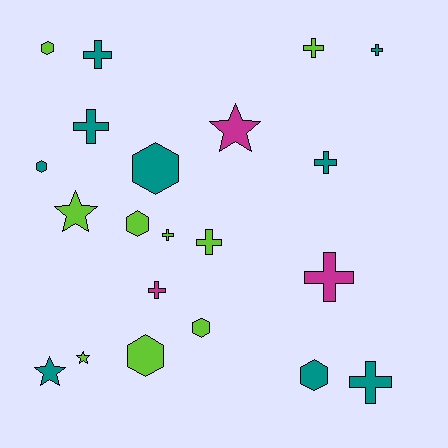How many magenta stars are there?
There is 1 magenta star.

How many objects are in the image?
There are 21 objects.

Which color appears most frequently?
Teal, with 9 objects.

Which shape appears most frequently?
Cross, with 10 objects.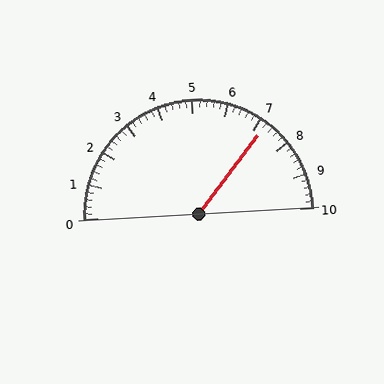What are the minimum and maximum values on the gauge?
The gauge ranges from 0 to 10.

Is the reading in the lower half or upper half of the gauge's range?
The reading is in the upper half of the range (0 to 10).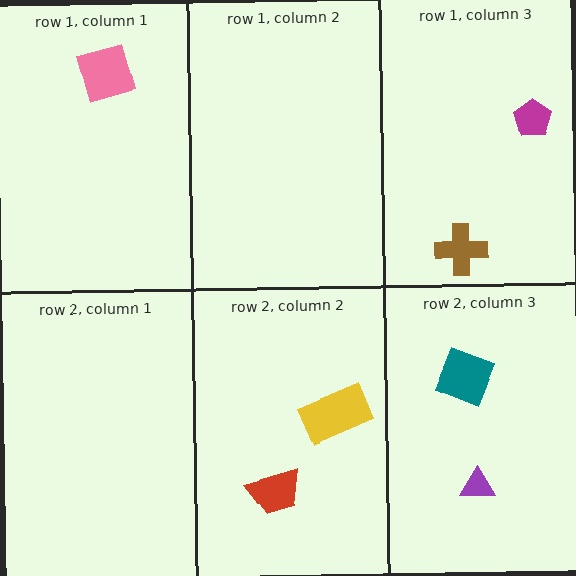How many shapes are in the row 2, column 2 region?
2.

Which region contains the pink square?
The row 1, column 1 region.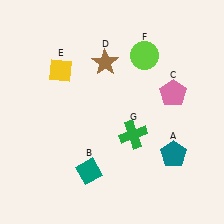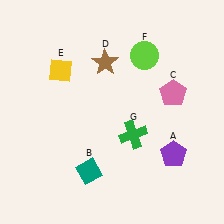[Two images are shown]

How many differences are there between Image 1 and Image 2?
There is 1 difference between the two images.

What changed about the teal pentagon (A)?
In Image 1, A is teal. In Image 2, it changed to purple.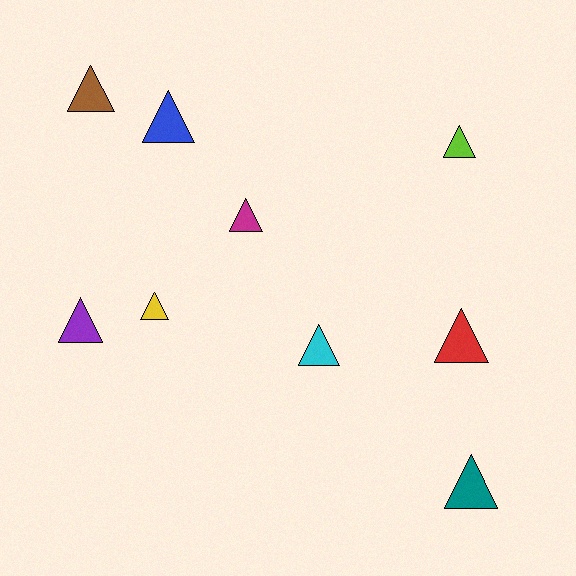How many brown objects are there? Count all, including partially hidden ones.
There is 1 brown object.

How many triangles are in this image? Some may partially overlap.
There are 9 triangles.